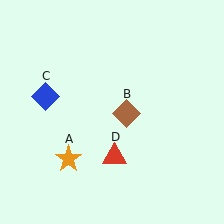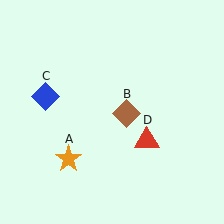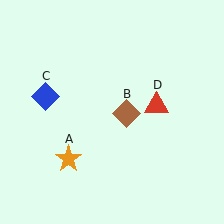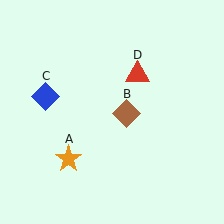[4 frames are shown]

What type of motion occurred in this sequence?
The red triangle (object D) rotated counterclockwise around the center of the scene.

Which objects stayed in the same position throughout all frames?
Orange star (object A) and brown diamond (object B) and blue diamond (object C) remained stationary.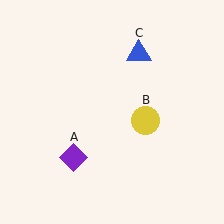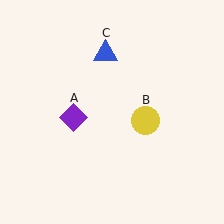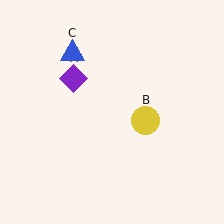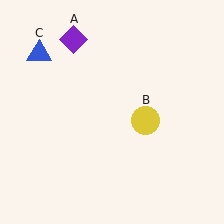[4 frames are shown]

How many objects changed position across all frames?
2 objects changed position: purple diamond (object A), blue triangle (object C).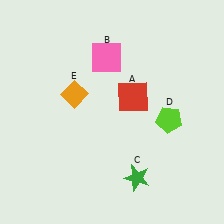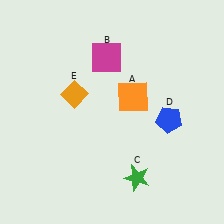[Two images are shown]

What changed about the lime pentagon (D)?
In Image 1, D is lime. In Image 2, it changed to blue.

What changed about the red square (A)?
In Image 1, A is red. In Image 2, it changed to orange.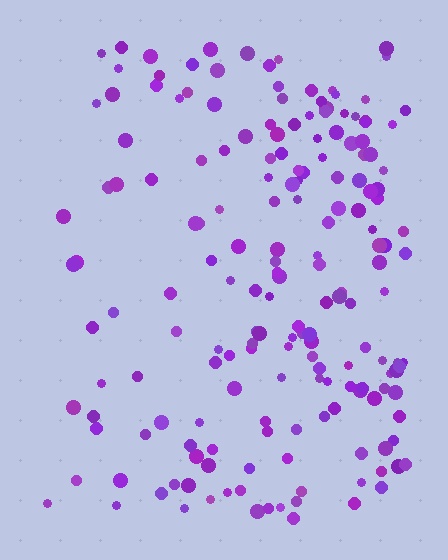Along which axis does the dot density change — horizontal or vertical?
Horizontal.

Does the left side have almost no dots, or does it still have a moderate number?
Still a moderate number, just noticeably fewer than the right.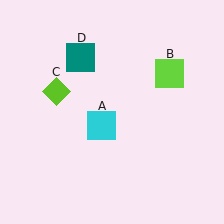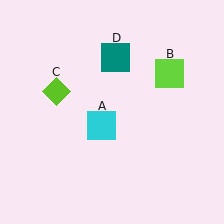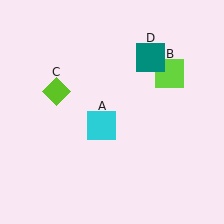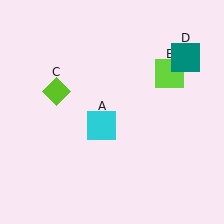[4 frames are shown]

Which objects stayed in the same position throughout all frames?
Cyan square (object A) and lime square (object B) and lime diamond (object C) remained stationary.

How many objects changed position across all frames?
1 object changed position: teal square (object D).